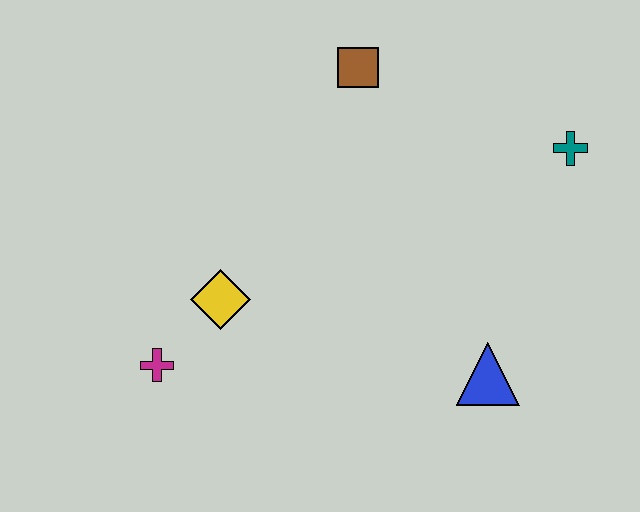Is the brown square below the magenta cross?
No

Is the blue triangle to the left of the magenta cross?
No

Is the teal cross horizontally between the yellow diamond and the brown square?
No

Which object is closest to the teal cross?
The brown square is closest to the teal cross.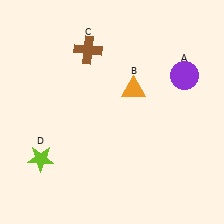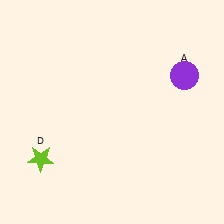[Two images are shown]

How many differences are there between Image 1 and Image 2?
There are 2 differences between the two images.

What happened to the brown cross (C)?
The brown cross (C) was removed in Image 2. It was in the top-left area of Image 1.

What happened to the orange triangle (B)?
The orange triangle (B) was removed in Image 2. It was in the top-right area of Image 1.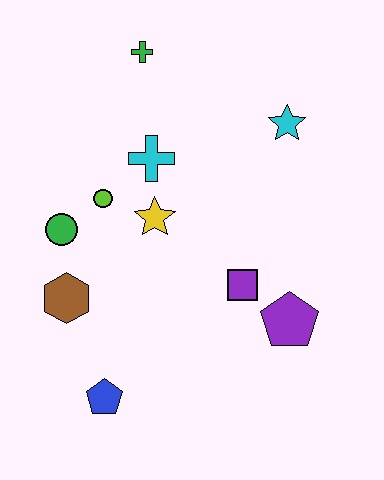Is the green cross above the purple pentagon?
Yes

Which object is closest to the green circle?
The lime circle is closest to the green circle.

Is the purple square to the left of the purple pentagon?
Yes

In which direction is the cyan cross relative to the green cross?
The cyan cross is below the green cross.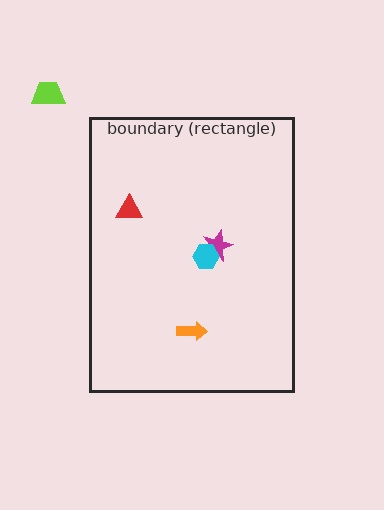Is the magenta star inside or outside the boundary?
Inside.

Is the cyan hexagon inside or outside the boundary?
Inside.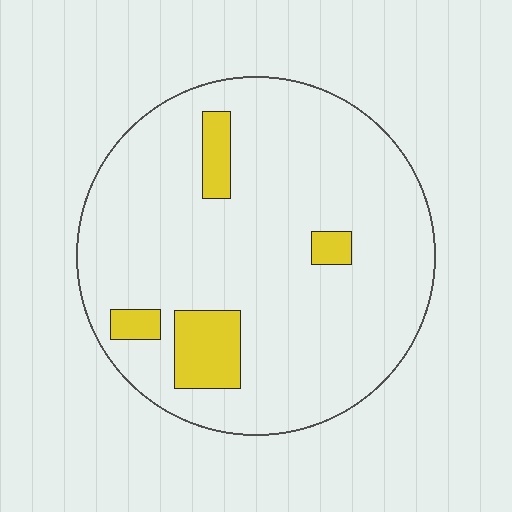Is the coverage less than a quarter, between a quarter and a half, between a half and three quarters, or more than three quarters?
Less than a quarter.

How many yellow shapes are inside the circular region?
4.